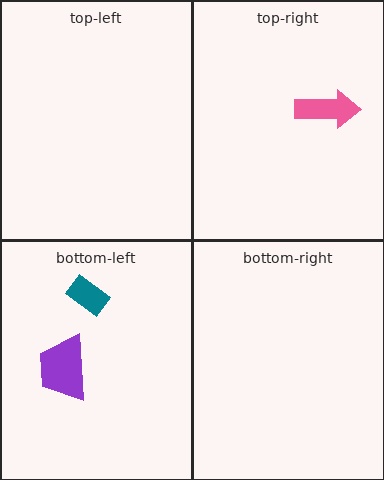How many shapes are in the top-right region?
1.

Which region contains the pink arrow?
The top-right region.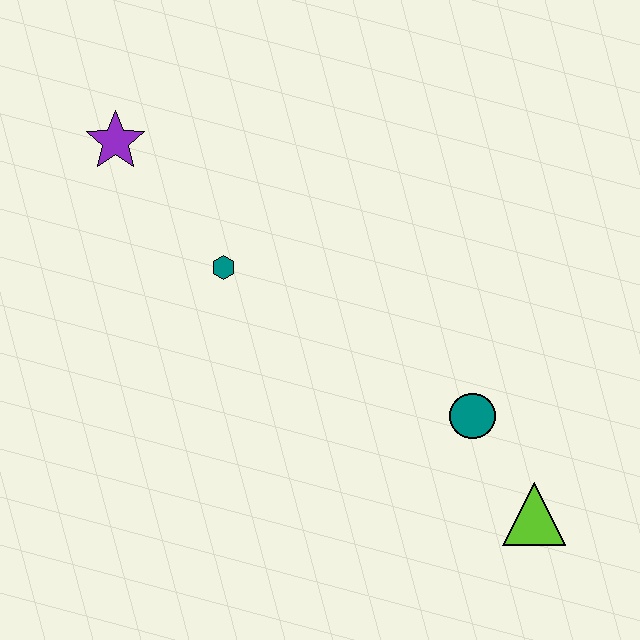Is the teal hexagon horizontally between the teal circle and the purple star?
Yes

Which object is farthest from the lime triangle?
The purple star is farthest from the lime triangle.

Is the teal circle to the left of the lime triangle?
Yes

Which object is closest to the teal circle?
The lime triangle is closest to the teal circle.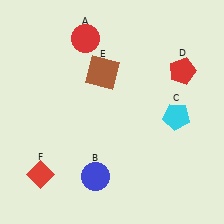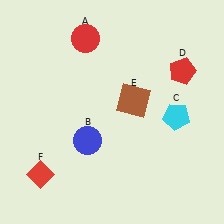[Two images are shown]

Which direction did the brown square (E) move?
The brown square (E) moved right.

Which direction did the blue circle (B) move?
The blue circle (B) moved up.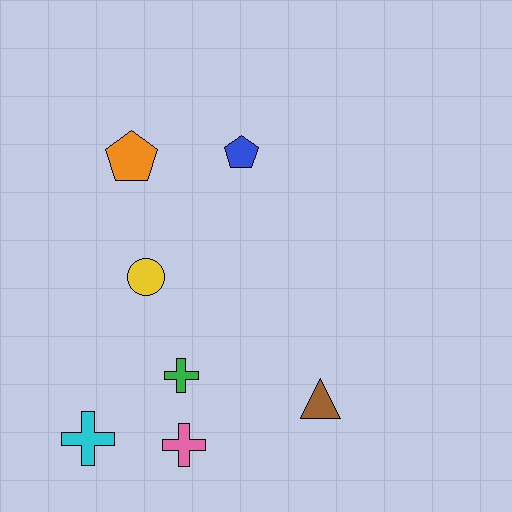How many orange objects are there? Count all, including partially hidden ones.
There is 1 orange object.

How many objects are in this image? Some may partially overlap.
There are 7 objects.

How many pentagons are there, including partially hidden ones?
There are 2 pentagons.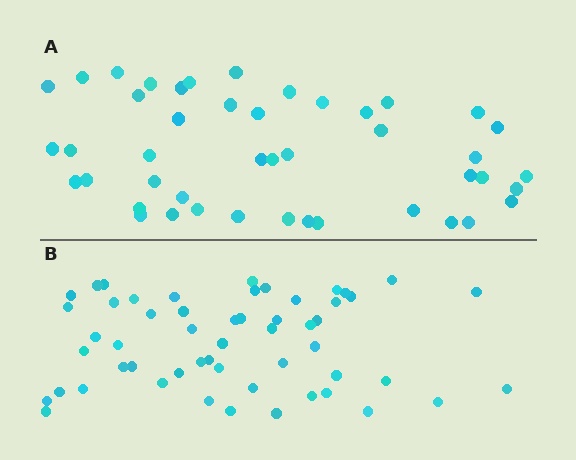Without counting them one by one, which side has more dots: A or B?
Region B (the bottom region) has more dots.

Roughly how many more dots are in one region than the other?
Region B has roughly 8 or so more dots than region A.